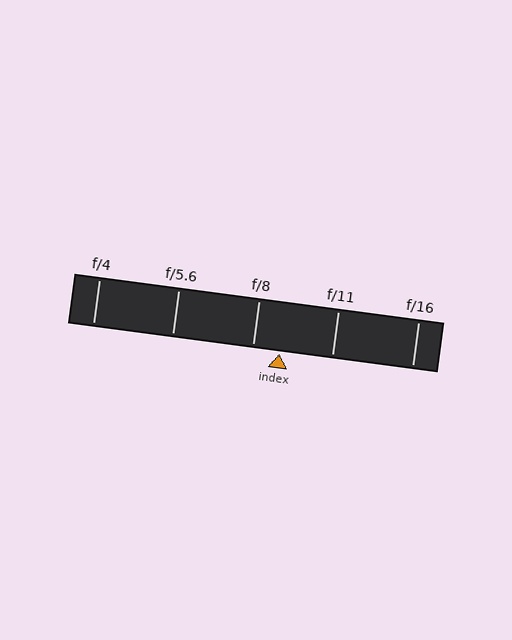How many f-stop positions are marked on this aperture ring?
There are 5 f-stop positions marked.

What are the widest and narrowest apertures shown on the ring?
The widest aperture shown is f/4 and the narrowest is f/16.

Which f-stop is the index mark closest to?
The index mark is closest to f/8.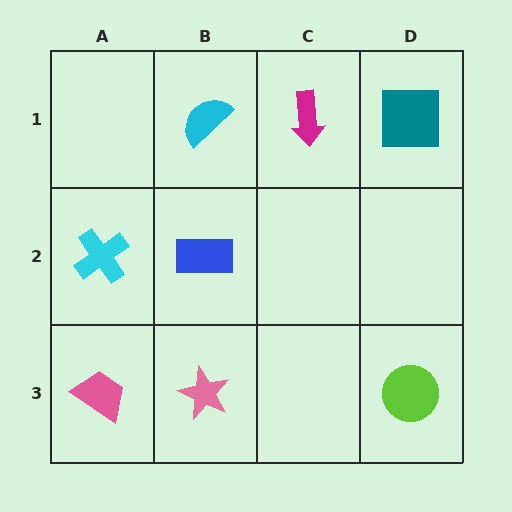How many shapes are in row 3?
3 shapes.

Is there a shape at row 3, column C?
No, that cell is empty.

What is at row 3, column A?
A pink trapezoid.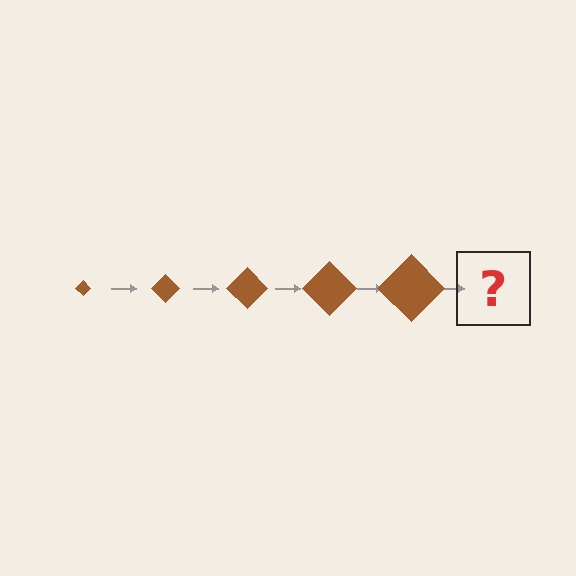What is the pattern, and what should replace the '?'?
The pattern is that the diamond gets progressively larger each step. The '?' should be a brown diamond, larger than the previous one.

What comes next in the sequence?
The next element should be a brown diamond, larger than the previous one.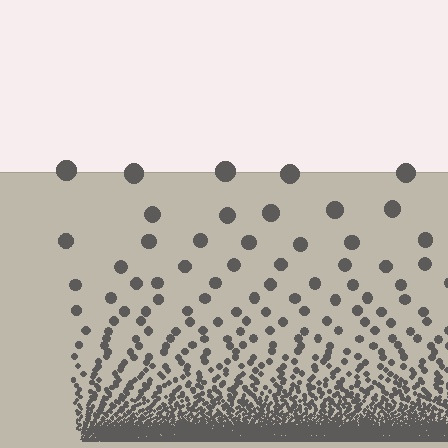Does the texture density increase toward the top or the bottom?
Density increases toward the bottom.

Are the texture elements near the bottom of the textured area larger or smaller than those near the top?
Smaller. The gradient is inverted — elements near the bottom are smaller and denser.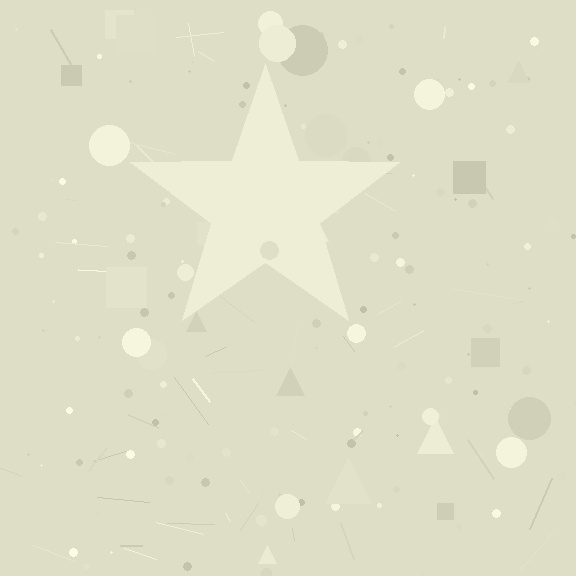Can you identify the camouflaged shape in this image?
The camouflaged shape is a star.